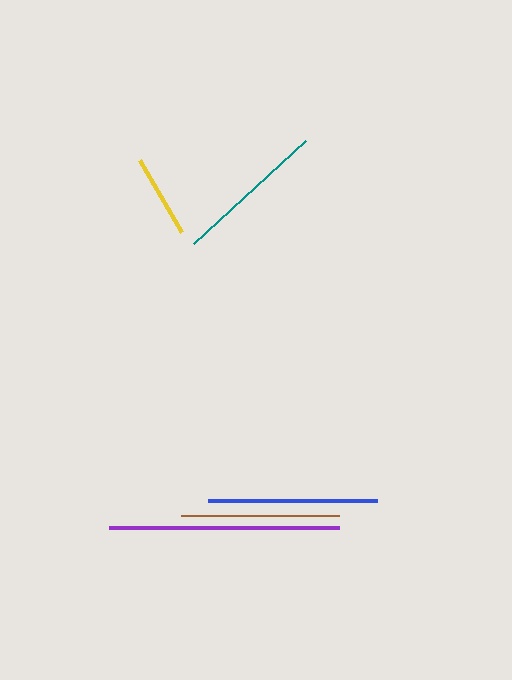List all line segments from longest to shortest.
From longest to shortest: purple, blue, brown, teal, yellow.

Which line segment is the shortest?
The yellow line is the shortest at approximately 84 pixels.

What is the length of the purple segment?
The purple segment is approximately 230 pixels long.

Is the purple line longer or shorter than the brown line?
The purple line is longer than the brown line.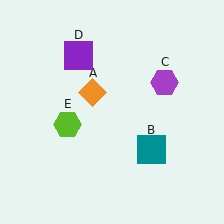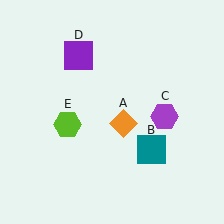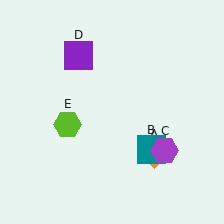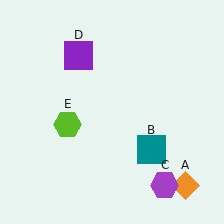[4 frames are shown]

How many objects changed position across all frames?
2 objects changed position: orange diamond (object A), purple hexagon (object C).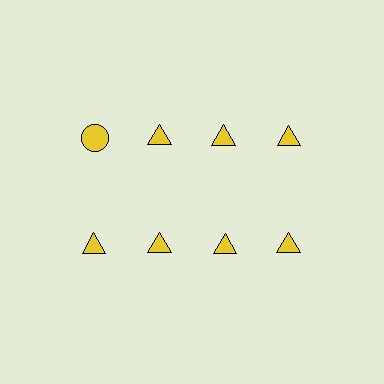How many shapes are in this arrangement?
There are 8 shapes arranged in a grid pattern.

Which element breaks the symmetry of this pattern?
The yellow circle in the top row, leftmost column breaks the symmetry. All other shapes are yellow triangles.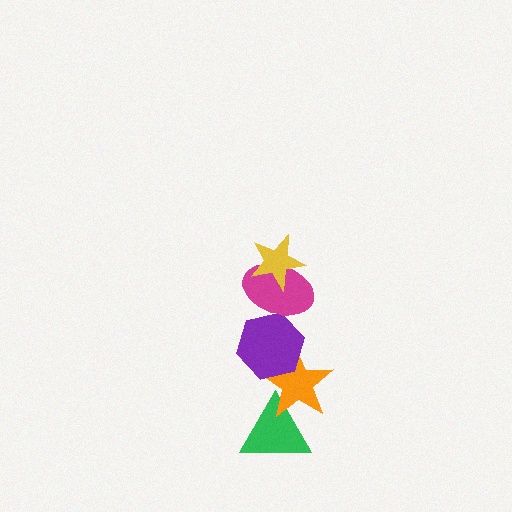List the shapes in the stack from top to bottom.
From top to bottom: the yellow star, the magenta ellipse, the purple hexagon, the orange star, the green triangle.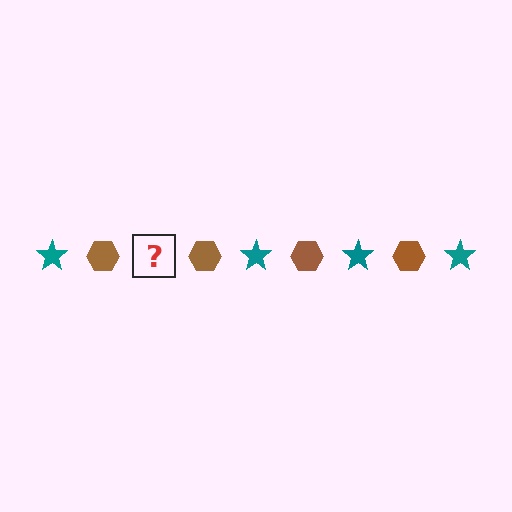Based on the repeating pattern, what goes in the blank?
The blank should be a teal star.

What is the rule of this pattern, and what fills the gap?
The rule is that the pattern alternates between teal star and brown hexagon. The gap should be filled with a teal star.